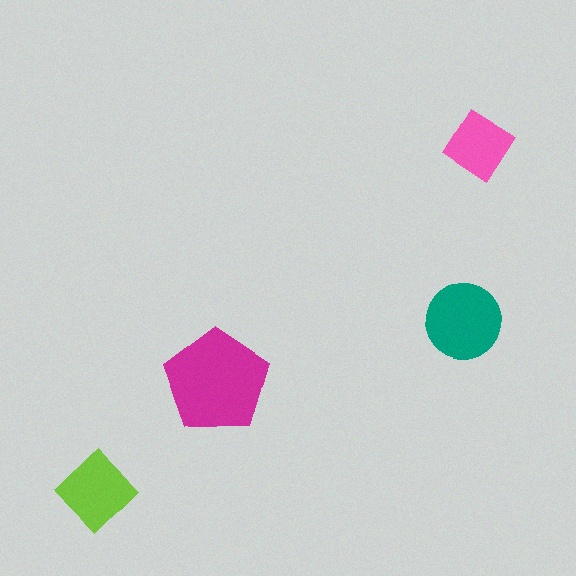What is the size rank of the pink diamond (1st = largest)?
4th.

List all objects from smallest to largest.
The pink diamond, the lime diamond, the teal circle, the magenta pentagon.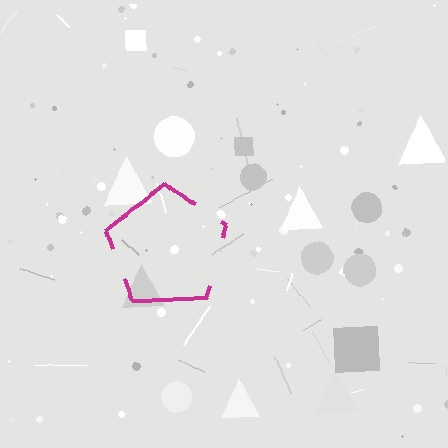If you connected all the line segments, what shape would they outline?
They would outline a pentagon.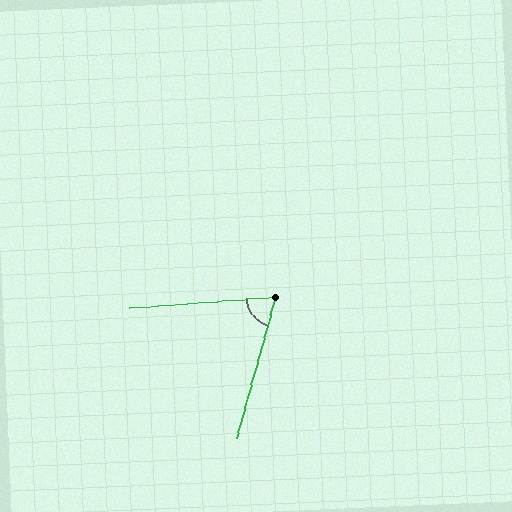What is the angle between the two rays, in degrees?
Approximately 70 degrees.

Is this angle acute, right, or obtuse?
It is acute.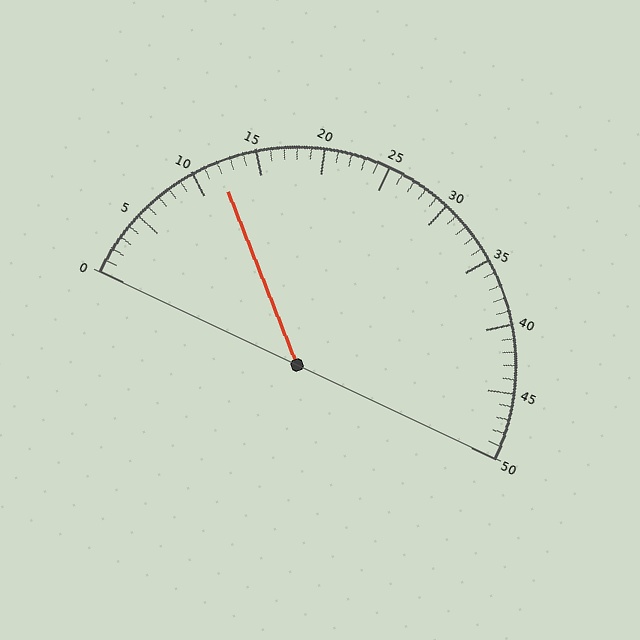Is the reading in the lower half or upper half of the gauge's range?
The reading is in the lower half of the range (0 to 50).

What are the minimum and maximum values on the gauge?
The gauge ranges from 0 to 50.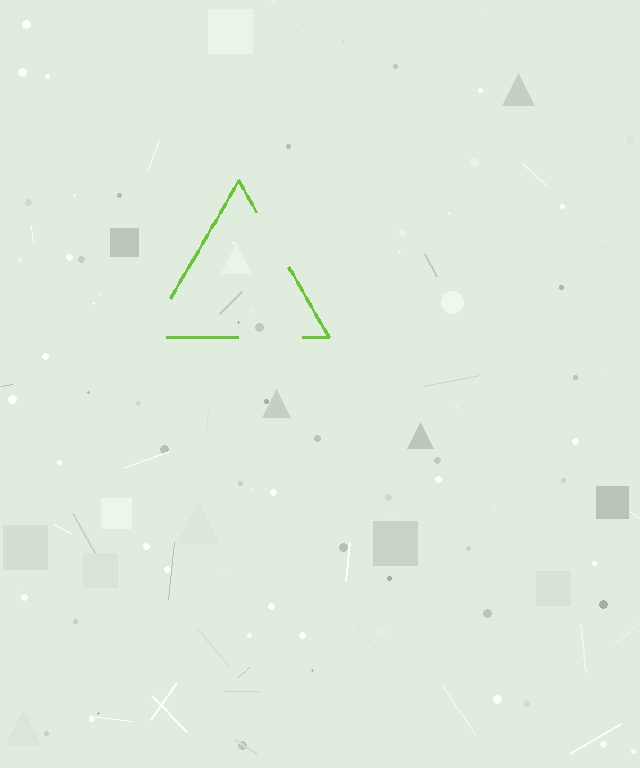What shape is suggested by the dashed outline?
The dashed outline suggests a triangle.